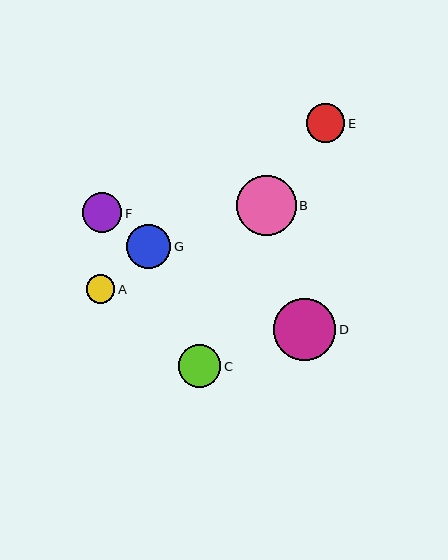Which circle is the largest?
Circle D is the largest with a size of approximately 62 pixels.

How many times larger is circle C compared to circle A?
Circle C is approximately 1.5 times the size of circle A.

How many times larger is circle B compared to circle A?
Circle B is approximately 2.1 times the size of circle A.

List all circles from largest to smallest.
From largest to smallest: D, B, G, C, F, E, A.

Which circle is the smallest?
Circle A is the smallest with a size of approximately 29 pixels.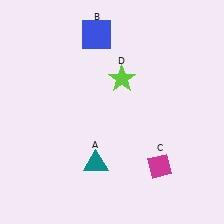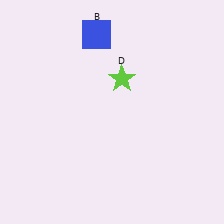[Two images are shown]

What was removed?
The teal triangle (A), the magenta diamond (C) were removed in Image 2.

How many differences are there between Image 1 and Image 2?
There are 2 differences between the two images.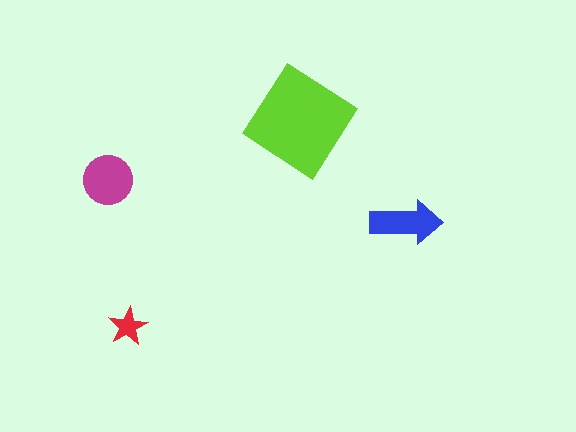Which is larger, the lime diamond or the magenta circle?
The lime diamond.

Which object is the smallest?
The red star.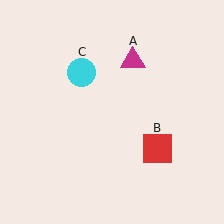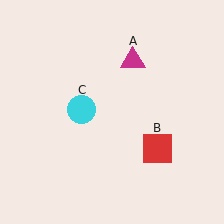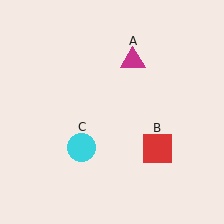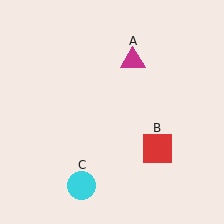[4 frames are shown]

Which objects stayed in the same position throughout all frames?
Magenta triangle (object A) and red square (object B) remained stationary.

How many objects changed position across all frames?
1 object changed position: cyan circle (object C).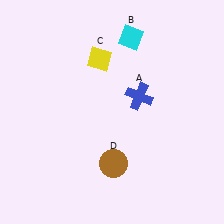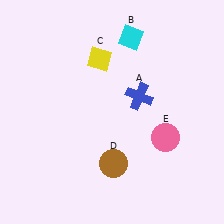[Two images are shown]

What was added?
A pink circle (E) was added in Image 2.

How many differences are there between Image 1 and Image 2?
There is 1 difference between the two images.